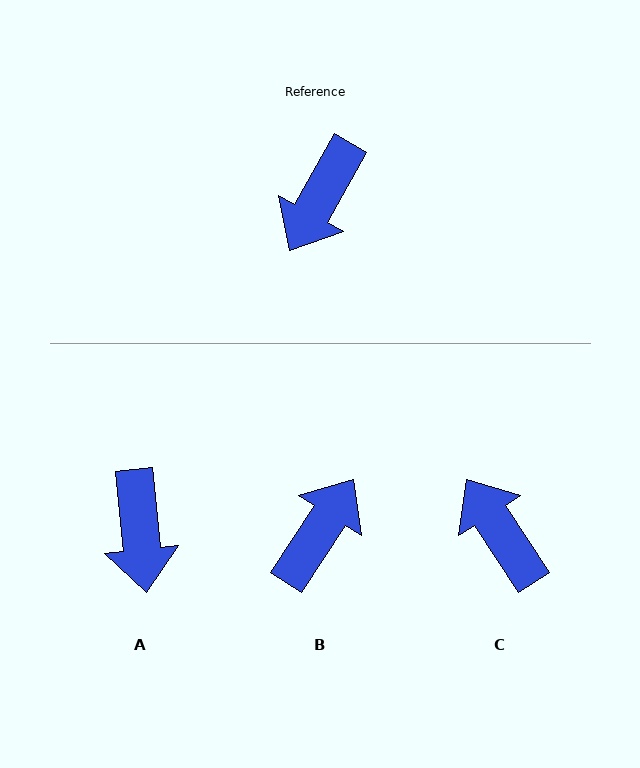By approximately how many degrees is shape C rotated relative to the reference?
Approximately 117 degrees clockwise.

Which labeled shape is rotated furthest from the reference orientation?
B, about 176 degrees away.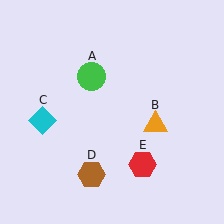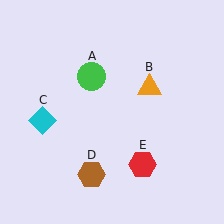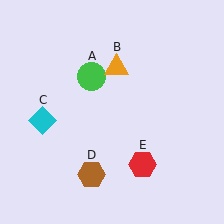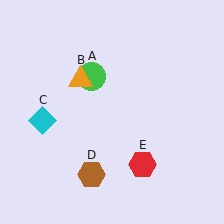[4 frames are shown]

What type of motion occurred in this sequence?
The orange triangle (object B) rotated counterclockwise around the center of the scene.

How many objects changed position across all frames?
1 object changed position: orange triangle (object B).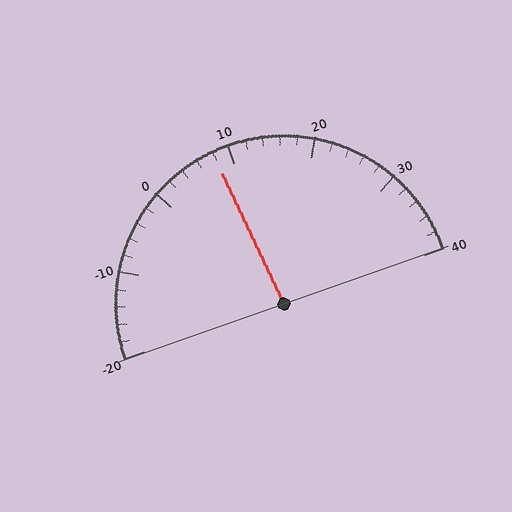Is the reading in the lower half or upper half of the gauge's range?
The reading is in the lower half of the range (-20 to 40).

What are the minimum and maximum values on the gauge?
The gauge ranges from -20 to 40.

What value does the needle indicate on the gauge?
The needle indicates approximately 8.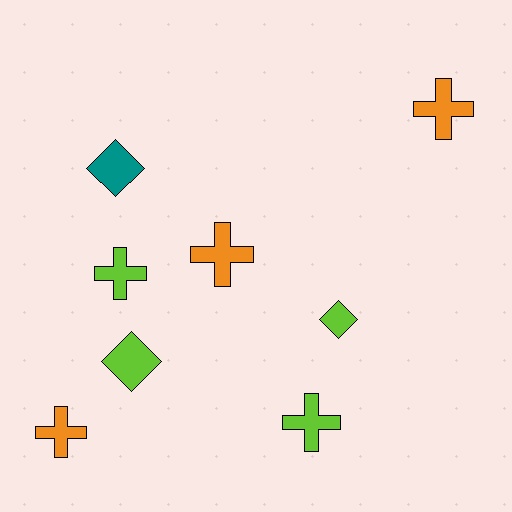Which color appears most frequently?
Lime, with 4 objects.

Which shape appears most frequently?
Cross, with 5 objects.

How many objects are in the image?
There are 8 objects.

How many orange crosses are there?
There are 3 orange crosses.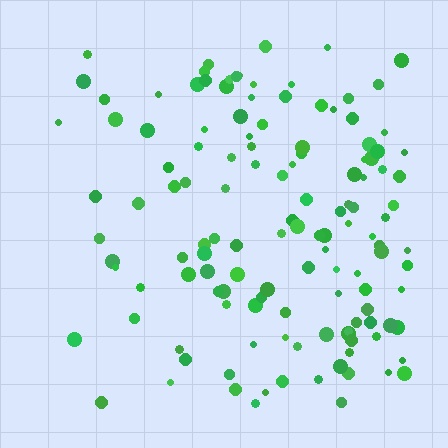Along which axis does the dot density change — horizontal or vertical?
Horizontal.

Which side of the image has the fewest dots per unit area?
The left.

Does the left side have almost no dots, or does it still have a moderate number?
Still a moderate number, just noticeably fewer than the right.